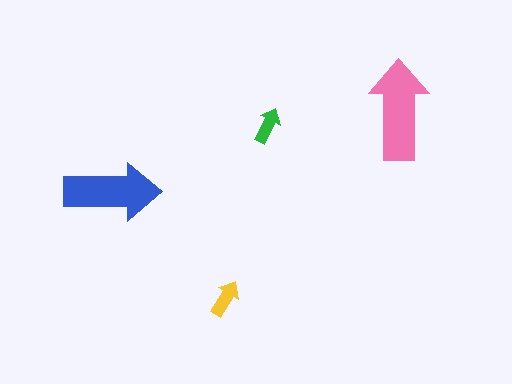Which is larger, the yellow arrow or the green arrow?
The yellow one.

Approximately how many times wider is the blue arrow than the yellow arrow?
About 2.5 times wider.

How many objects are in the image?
There are 4 objects in the image.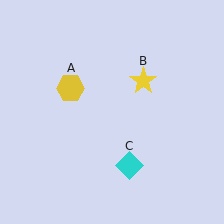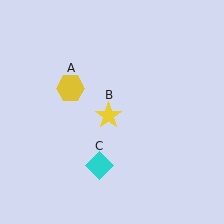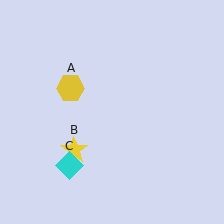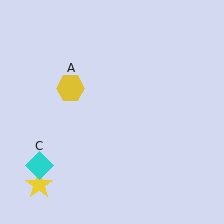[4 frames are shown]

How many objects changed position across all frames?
2 objects changed position: yellow star (object B), cyan diamond (object C).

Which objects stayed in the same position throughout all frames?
Yellow hexagon (object A) remained stationary.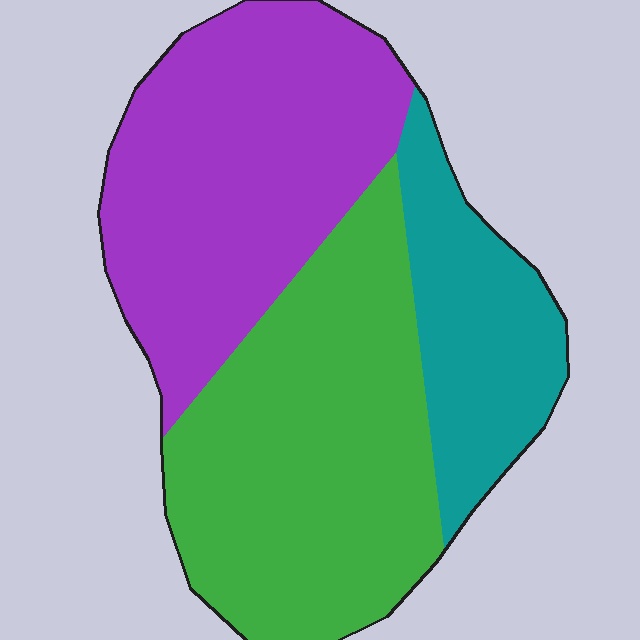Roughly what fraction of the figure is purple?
Purple takes up about two fifths (2/5) of the figure.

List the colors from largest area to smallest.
From largest to smallest: green, purple, teal.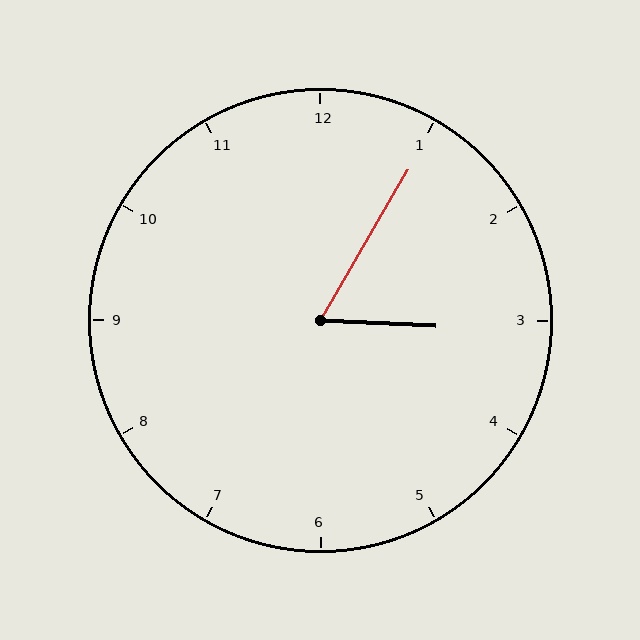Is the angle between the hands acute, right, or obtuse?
It is acute.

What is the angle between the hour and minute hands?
Approximately 62 degrees.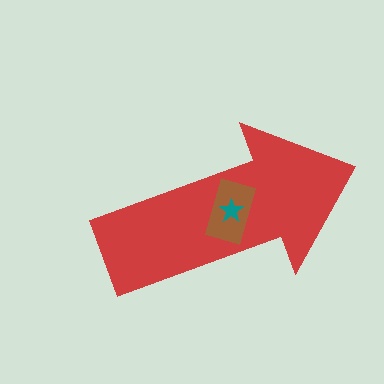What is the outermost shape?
The red arrow.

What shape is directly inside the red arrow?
The brown rectangle.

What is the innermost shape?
The teal star.